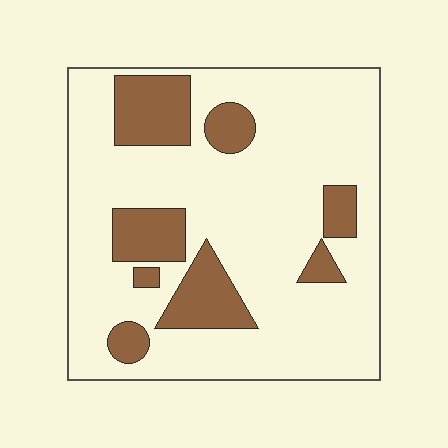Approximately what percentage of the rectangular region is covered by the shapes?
Approximately 20%.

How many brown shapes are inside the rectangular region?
8.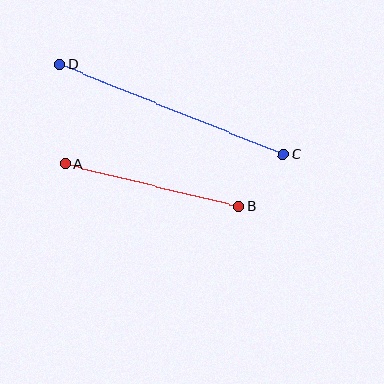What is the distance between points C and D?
The distance is approximately 241 pixels.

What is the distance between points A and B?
The distance is approximately 178 pixels.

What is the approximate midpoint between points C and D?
The midpoint is at approximately (171, 109) pixels.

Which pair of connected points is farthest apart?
Points C and D are farthest apart.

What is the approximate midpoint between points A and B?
The midpoint is at approximately (152, 185) pixels.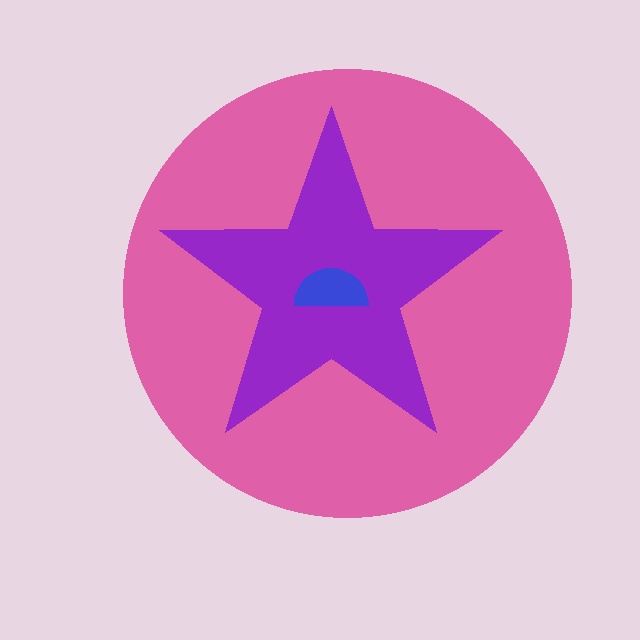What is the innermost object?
The blue semicircle.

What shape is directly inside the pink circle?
The purple star.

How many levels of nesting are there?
3.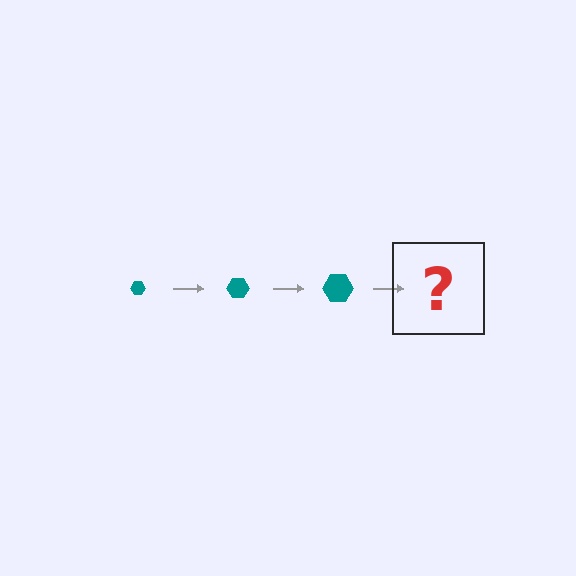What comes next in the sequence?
The next element should be a teal hexagon, larger than the previous one.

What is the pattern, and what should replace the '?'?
The pattern is that the hexagon gets progressively larger each step. The '?' should be a teal hexagon, larger than the previous one.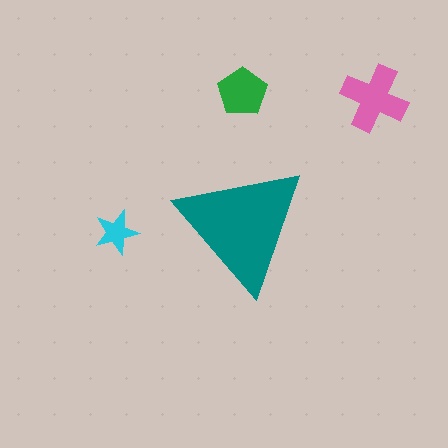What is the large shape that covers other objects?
A teal triangle.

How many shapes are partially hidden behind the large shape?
0 shapes are partially hidden.